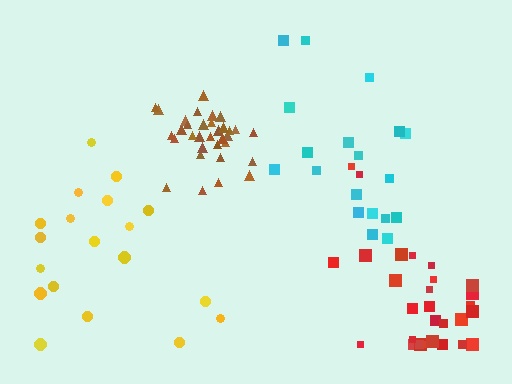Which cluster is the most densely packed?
Brown.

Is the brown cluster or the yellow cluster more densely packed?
Brown.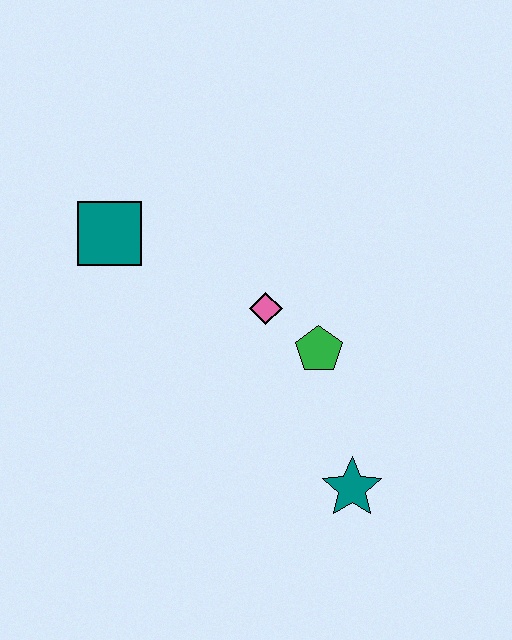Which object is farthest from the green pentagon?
The teal square is farthest from the green pentagon.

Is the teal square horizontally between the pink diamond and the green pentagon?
No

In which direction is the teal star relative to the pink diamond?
The teal star is below the pink diamond.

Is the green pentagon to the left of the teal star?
Yes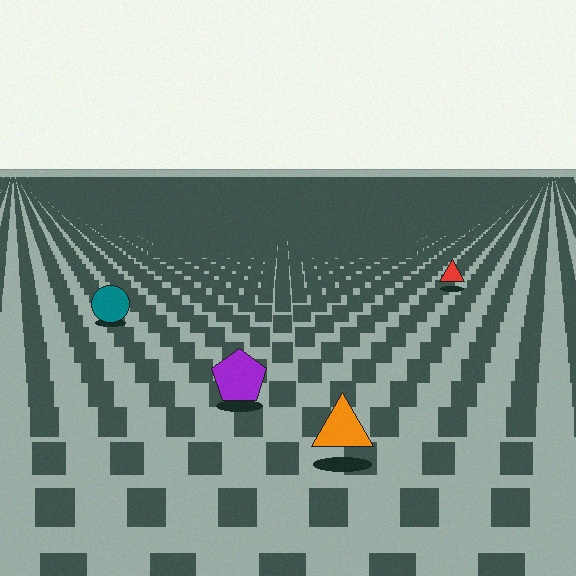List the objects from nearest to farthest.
From nearest to farthest: the orange triangle, the purple pentagon, the teal circle, the red triangle.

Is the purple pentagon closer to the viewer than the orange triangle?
No. The orange triangle is closer — you can tell from the texture gradient: the ground texture is coarser near it.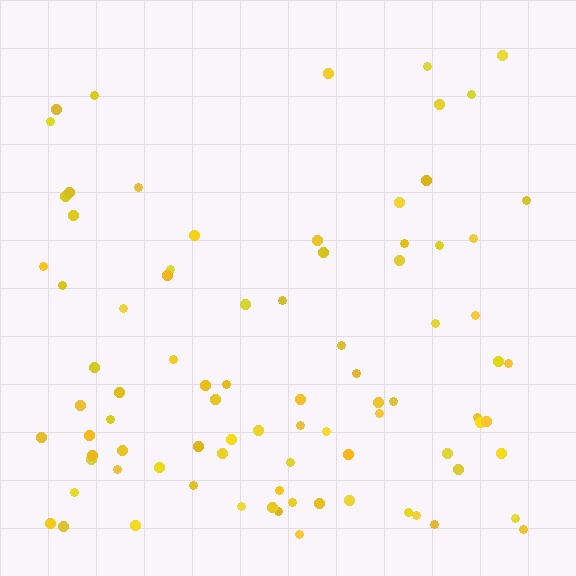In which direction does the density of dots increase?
From top to bottom, with the bottom side densest.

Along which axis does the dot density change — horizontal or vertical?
Vertical.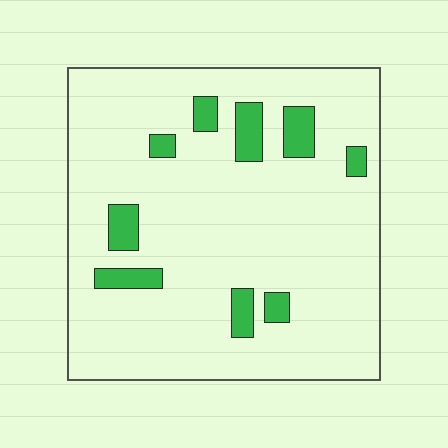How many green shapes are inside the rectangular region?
9.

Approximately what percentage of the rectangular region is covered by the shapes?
Approximately 10%.